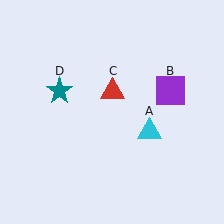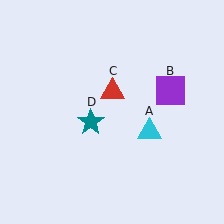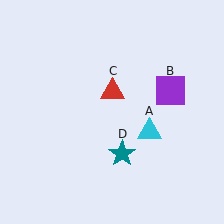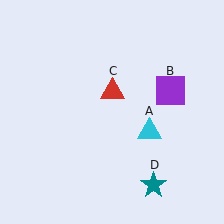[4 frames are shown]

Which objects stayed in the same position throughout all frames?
Cyan triangle (object A) and purple square (object B) and red triangle (object C) remained stationary.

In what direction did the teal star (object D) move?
The teal star (object D) moved down and to the right.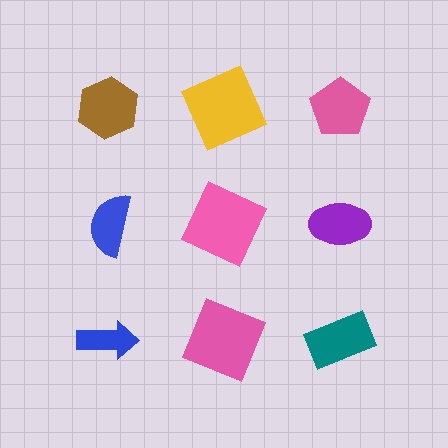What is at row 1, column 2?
A yellow square.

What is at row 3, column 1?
A blue arrow.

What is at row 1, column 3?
A pink pentagon.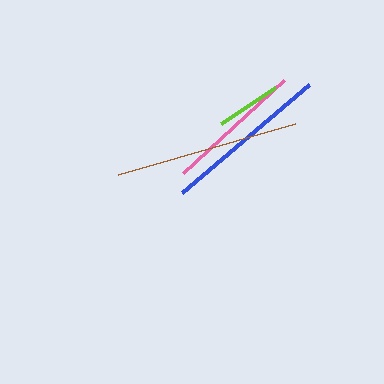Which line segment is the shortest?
The lime line is the shortest at approximately 64 pixels.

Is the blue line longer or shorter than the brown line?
The brown line is longer than the blue line.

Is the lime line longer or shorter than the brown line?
The brown line is longer than the lime line.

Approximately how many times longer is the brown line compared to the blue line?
The brown line is approximately 1.1 times the length of the blue line.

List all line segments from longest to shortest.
From longest to shortest: brown, blue, pink, lime.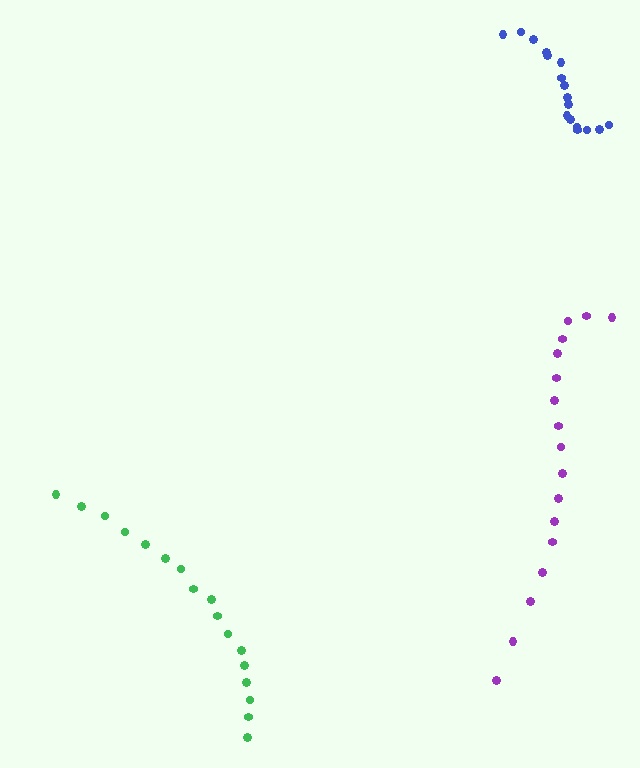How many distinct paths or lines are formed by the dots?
There are 3 distinct paths.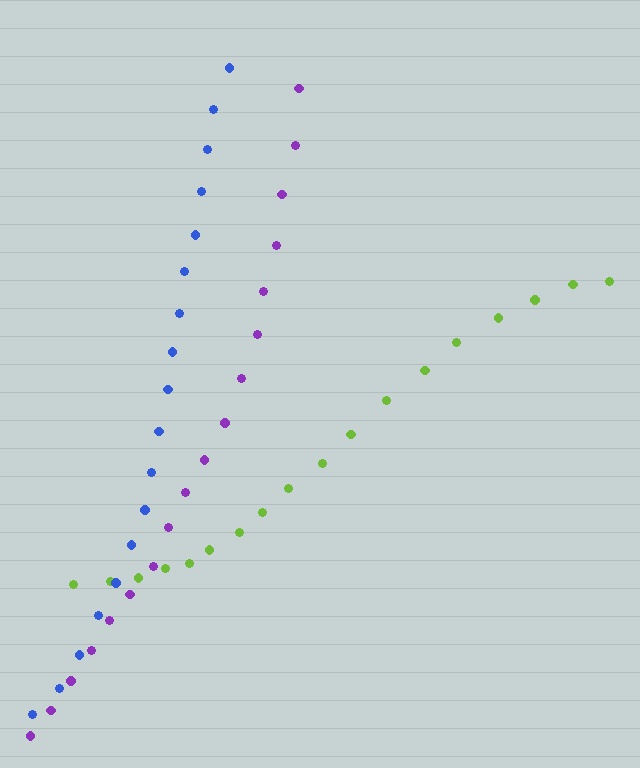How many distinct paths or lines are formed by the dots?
There are 3 distinct paths.